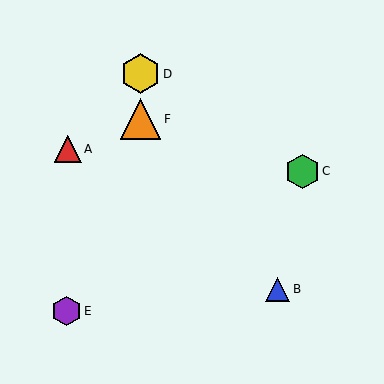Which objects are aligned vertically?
Objects D, F are aligned vertically.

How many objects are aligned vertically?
2 objects (D, F) are aligned vertically.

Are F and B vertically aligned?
No, F is at x≈140 and B is at x≈278.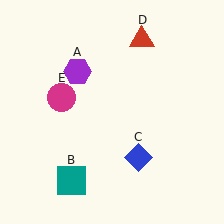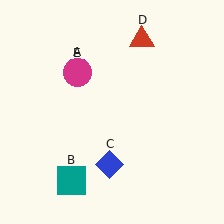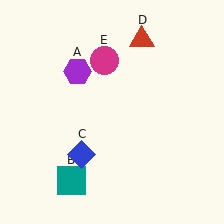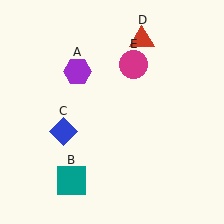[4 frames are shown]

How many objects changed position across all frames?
2 objects changed position: blue diamond (object C), magenta circle (object E).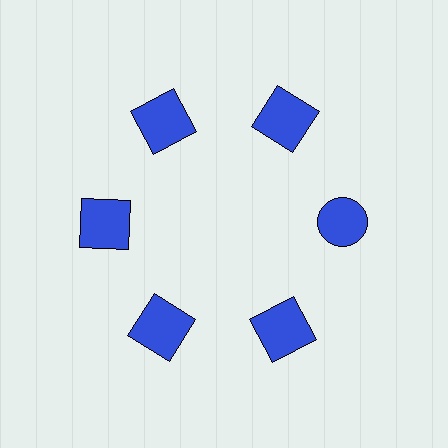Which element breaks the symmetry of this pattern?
The blue circle at roughly the 3 o'clock position breaks the symmetry. All other shapes are blue squares.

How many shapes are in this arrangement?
There are 6 shapes arranged in a ring pattern.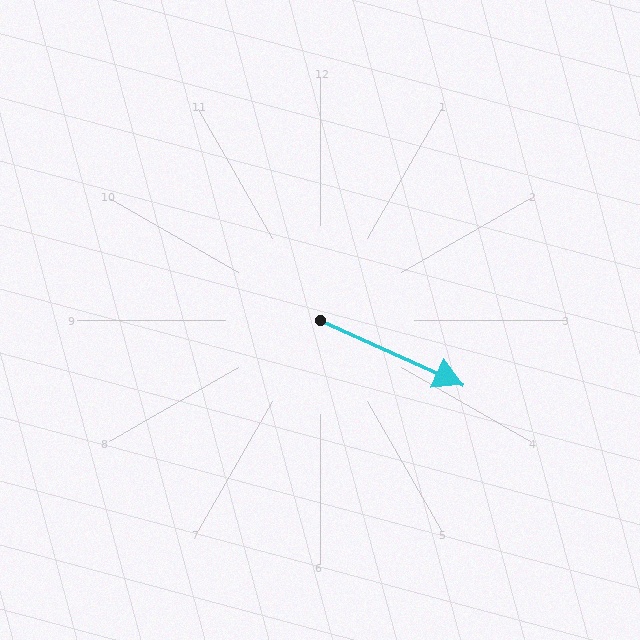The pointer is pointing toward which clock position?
Roughly 4 o'clock.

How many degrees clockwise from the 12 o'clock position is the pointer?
Approximately 114 degrees.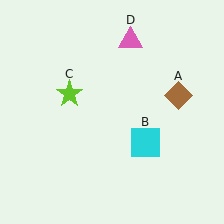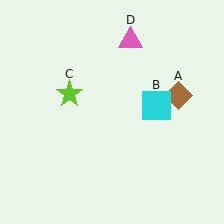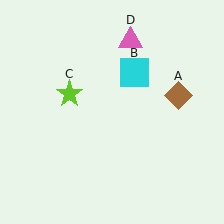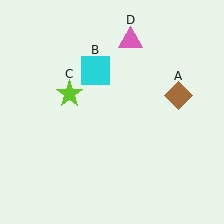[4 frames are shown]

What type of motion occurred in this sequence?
The cyan square (object B) rotated counterclockwise around the center of the scene.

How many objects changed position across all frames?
1 object changed position: cyan square (object B).